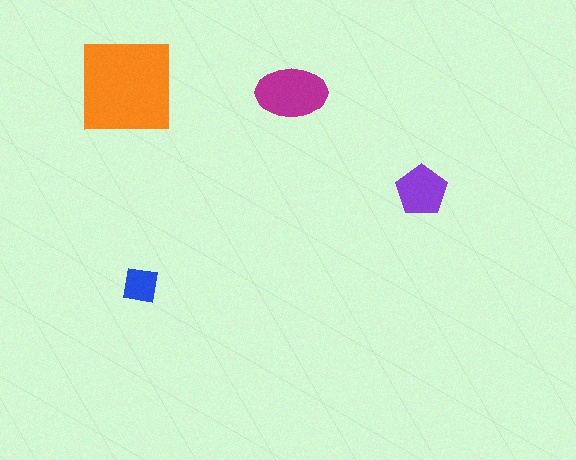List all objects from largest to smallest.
The orange square, the magenta ellipse, the purple pentagon, the blue square.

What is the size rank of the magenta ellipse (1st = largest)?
2nd.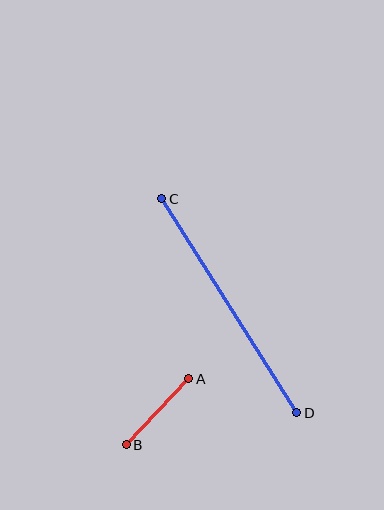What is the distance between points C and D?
The distance is approximately 253 pixels.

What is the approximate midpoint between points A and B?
The midpoint is at approximately (157, 412) pixels.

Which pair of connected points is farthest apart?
Points C and D are farthest apart.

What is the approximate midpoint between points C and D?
The midpoint is at approximately (229, 306) pixels.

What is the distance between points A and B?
The distance is approximately 91 pixels.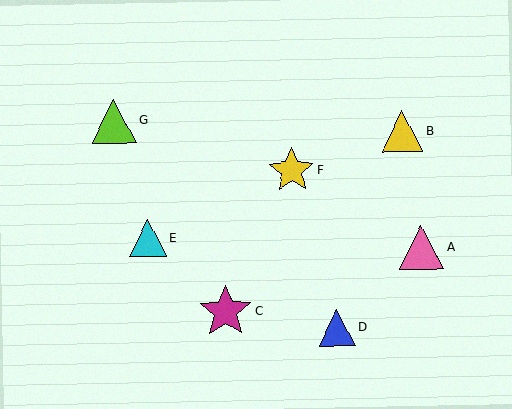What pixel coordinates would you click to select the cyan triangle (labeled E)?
Click at (148, 238) to select the cyan triangle E.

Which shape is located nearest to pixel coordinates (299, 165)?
The yellow star (labeled F) at (292, 170) is nearest to that location.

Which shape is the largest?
The magenta star (labeled C) is the largest.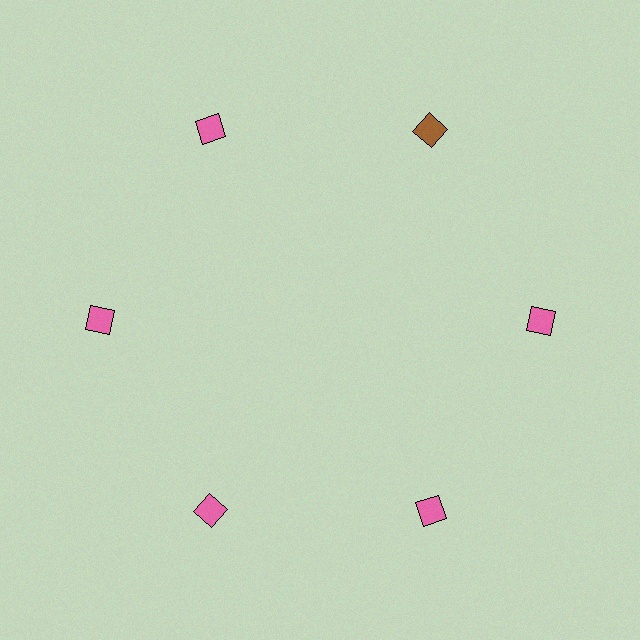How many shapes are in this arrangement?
There are 6 shapes arranged in a ring pattern.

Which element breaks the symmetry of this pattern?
The brown diamond at roughly the 1 o'clock position breaks the symmetry. All other shapes are pink diamonds.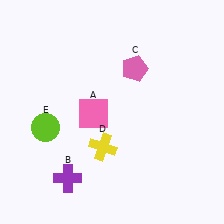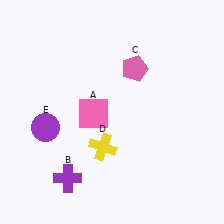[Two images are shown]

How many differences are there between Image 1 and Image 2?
There is 1 difference between the two images.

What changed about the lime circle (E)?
In Image 1, E is lime. In Image 2, it changed to purple.